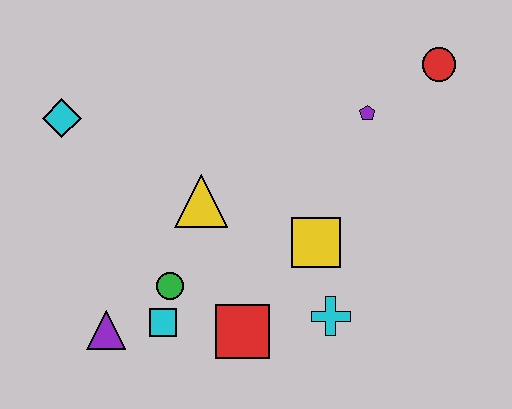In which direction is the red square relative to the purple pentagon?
The red square is below the purple pentagon.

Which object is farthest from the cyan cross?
The cyan diamond is farthest from the cyan cross.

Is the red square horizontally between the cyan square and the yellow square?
Yes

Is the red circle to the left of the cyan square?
No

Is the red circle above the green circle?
Yes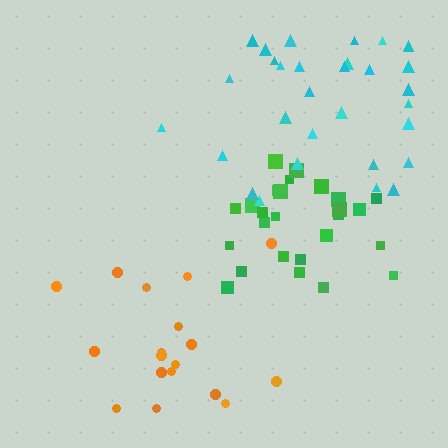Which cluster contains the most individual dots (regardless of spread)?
Cyan (31).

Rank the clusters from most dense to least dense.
green, cyan, orange.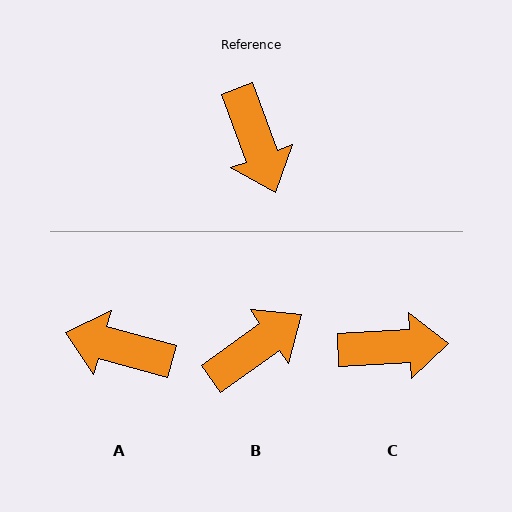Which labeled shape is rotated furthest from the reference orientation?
A, about 125 degrees away.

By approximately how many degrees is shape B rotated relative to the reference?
Approximately 106 degrees counter-clockwise.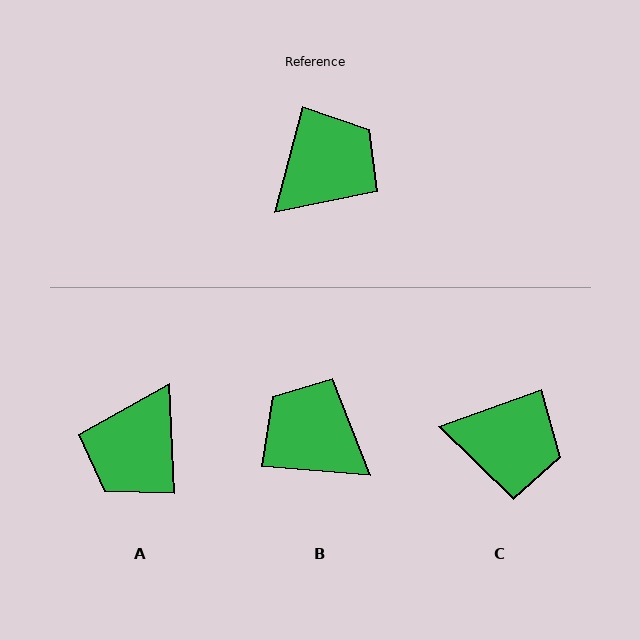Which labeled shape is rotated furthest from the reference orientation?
A, about 163 degrees away.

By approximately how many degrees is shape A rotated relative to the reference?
Approximately 163 degrees clockwise.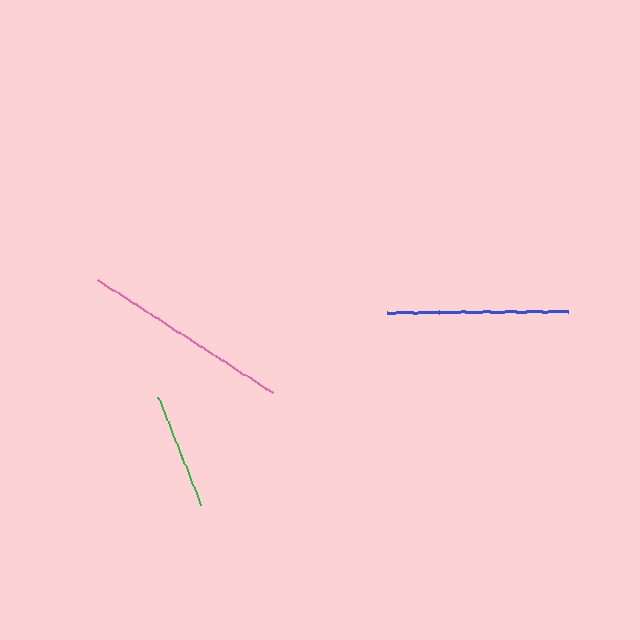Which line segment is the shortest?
The green line is the shortest at approximately 116 pixels.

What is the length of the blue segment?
The blue segment is approximately 182 pixels long.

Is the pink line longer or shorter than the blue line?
The pink line is longer than the blue line.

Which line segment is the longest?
The pink line is the longest at approximately 209 pixels.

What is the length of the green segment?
The green segment is approximately 116 pixels long.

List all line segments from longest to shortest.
From longest to shortest: pink, blue, green.